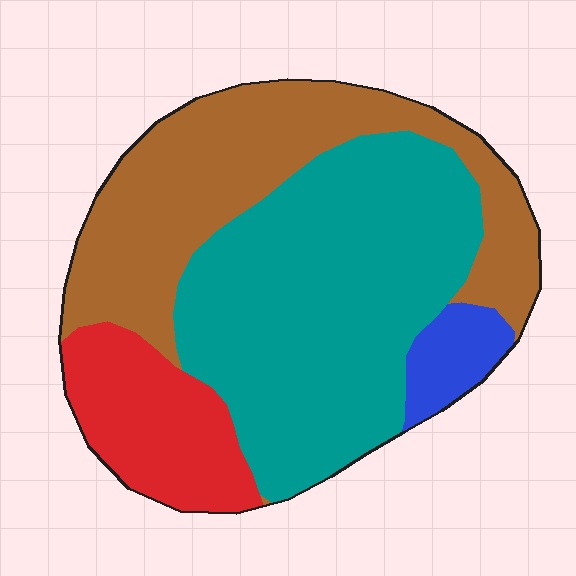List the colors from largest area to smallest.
From largest to smallest: teal, brown, red, blue.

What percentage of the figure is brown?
Brown covers around 35% of the figure.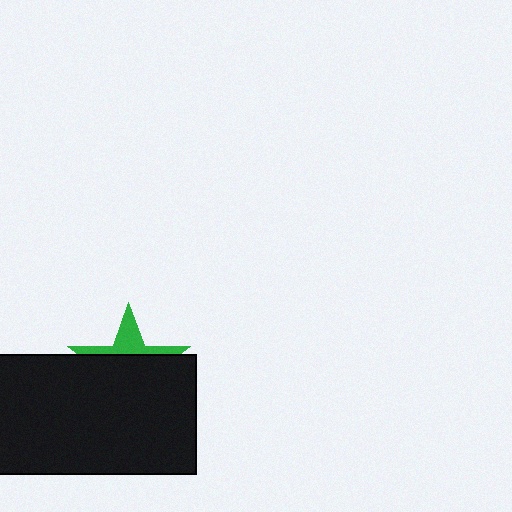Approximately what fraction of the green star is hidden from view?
Roughly 68% of the green star is hidden behind the black rectangle.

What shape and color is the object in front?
The object in front is a black rectangle.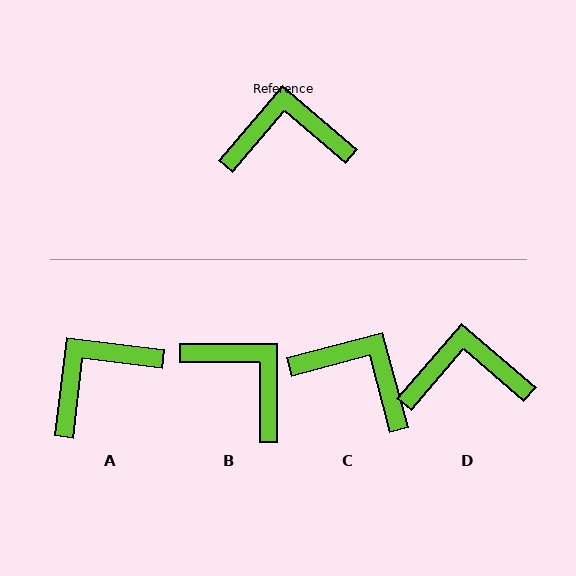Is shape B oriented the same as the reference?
No, it is off by about 49 degrees.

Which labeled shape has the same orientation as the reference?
D.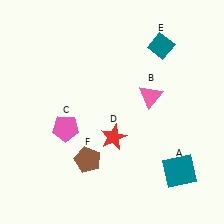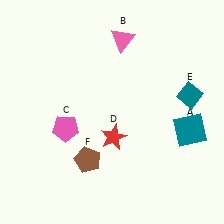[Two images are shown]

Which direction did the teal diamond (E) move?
The teal diamond (E) moved down.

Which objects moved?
The objects that moved are: the teal square (A), the pink triangle (B), the teal diamond (E).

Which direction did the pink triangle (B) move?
The pink triangle (B) moved up.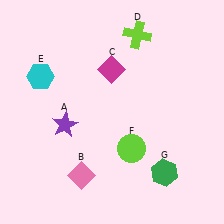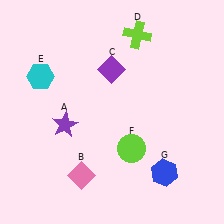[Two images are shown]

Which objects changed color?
C changed from magenta to purple. G changed from green to blue.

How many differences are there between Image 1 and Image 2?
There are 2 differences between the two images.